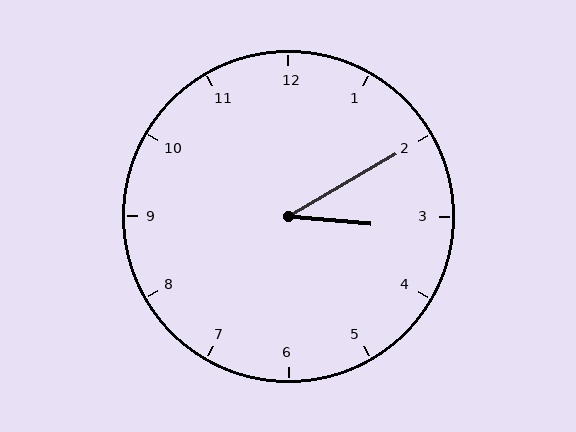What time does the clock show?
3:10.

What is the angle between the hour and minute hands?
Approximately 35 degrees.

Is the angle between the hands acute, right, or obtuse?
It is acute.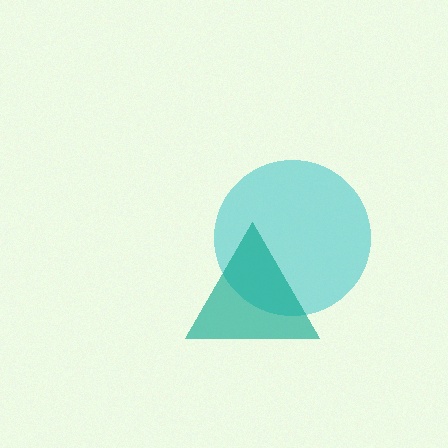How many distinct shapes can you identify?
There are 2 distinct shapes: a cyan circle, a teal triangle.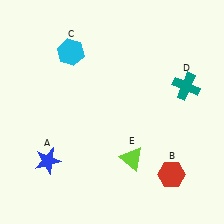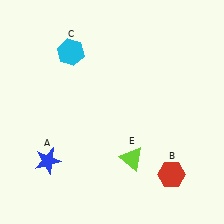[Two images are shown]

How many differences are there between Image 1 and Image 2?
There is 1 difference between the two images.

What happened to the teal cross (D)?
The teal cross (D) was removed in Image 2. It was in the top-right area of Image 1.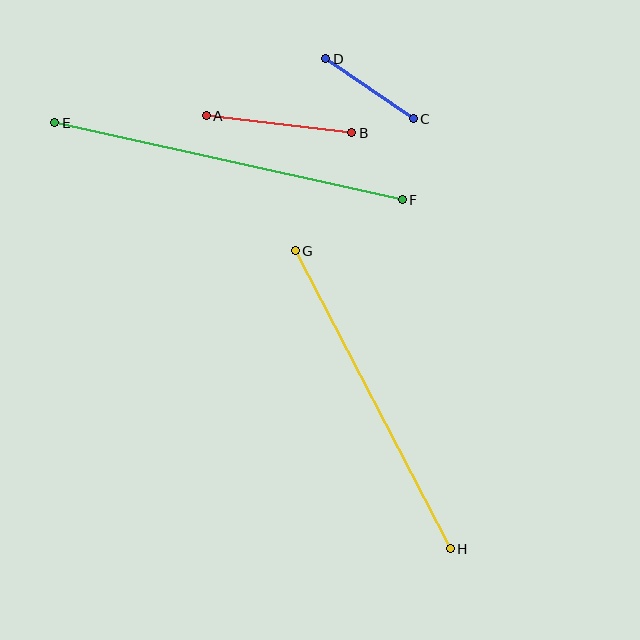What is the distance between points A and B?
The distance is approximately 147 pixels.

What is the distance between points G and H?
The distance is approximately 336 pixels.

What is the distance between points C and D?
The distance is approximately 106 pixels.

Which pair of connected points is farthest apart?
Points E and F are farthest apart.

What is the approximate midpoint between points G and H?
The midpoint is at approximately (373, 400) pixels.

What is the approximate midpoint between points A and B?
The midpoint is at approximately (279, 124) pixels.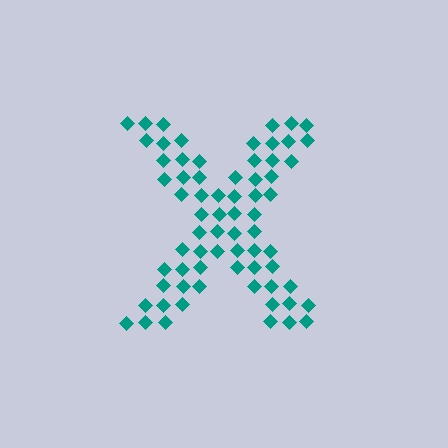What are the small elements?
The small elements are diamonds.